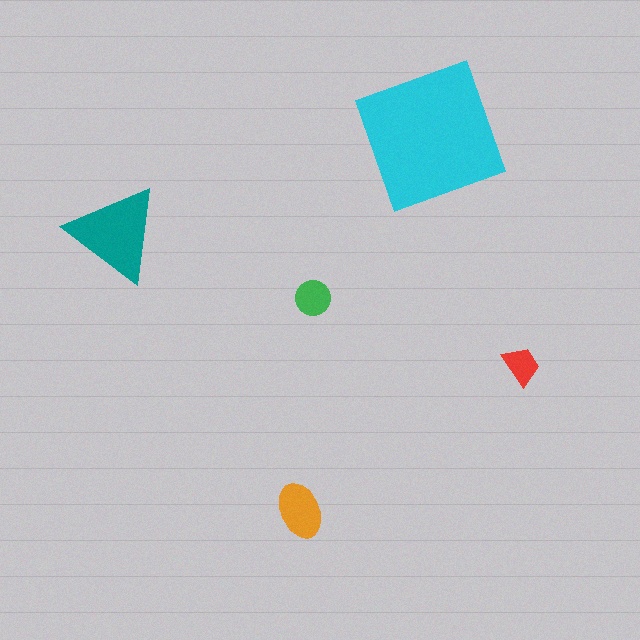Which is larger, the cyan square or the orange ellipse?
The cyan square.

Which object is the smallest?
The red trapezoid.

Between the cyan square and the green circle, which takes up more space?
The cyan square.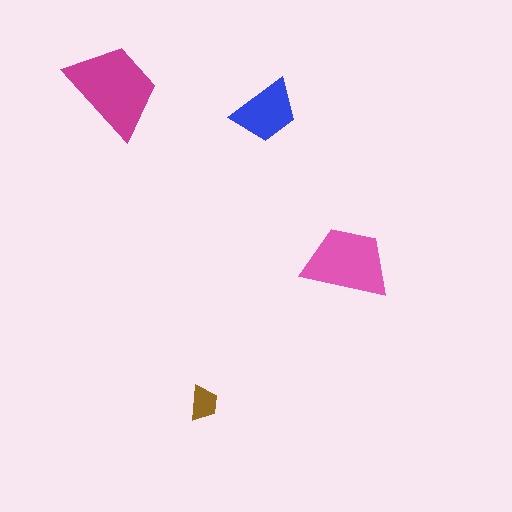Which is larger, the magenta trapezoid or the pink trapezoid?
The magenta one.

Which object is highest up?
The magenta trapezoid is topmost.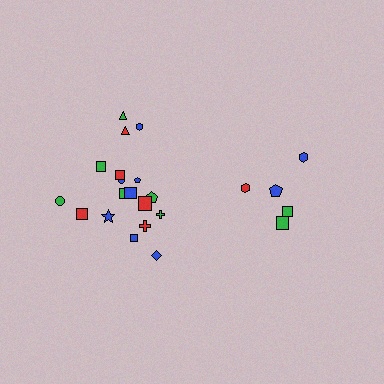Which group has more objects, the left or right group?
The left group.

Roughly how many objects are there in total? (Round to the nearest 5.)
Roughly 25 objects in total.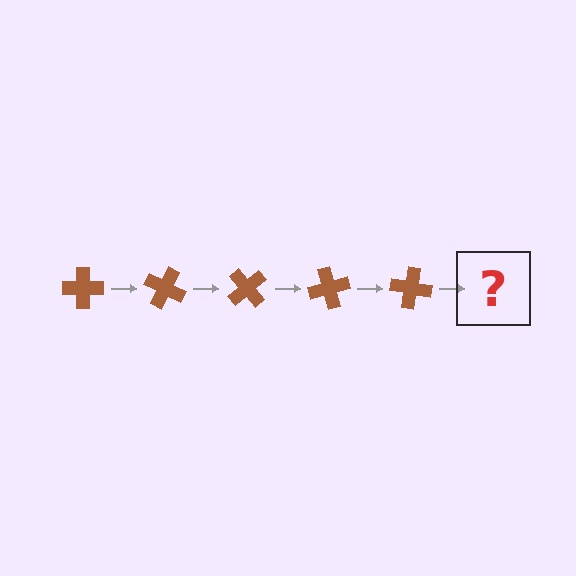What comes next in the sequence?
The next element should be a brown cross rotated 125 degrees.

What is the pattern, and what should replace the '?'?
The pattern is that the cross rotates 25 degrees each step. The '?' should be a brown cross rotated 125 degrees.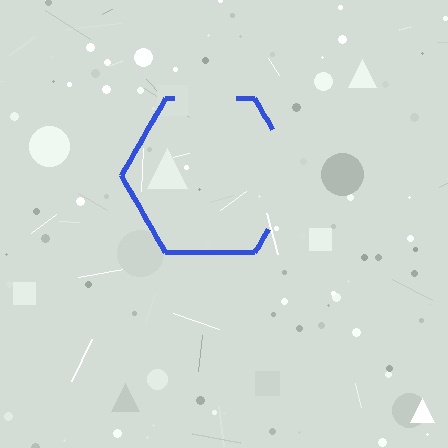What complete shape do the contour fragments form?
The contour fragments form a hexagon.